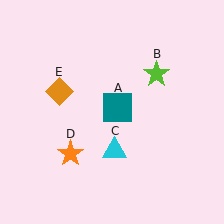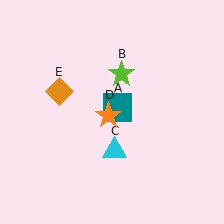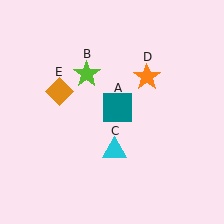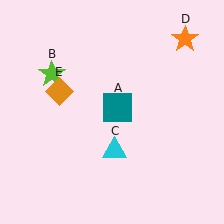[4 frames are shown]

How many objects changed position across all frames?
2 objects changed position: lime star (object B), orange star (object D).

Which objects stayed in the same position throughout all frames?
Teal square (object A) and cyan triangle (object C) and orange diamond (object E) remained stationary.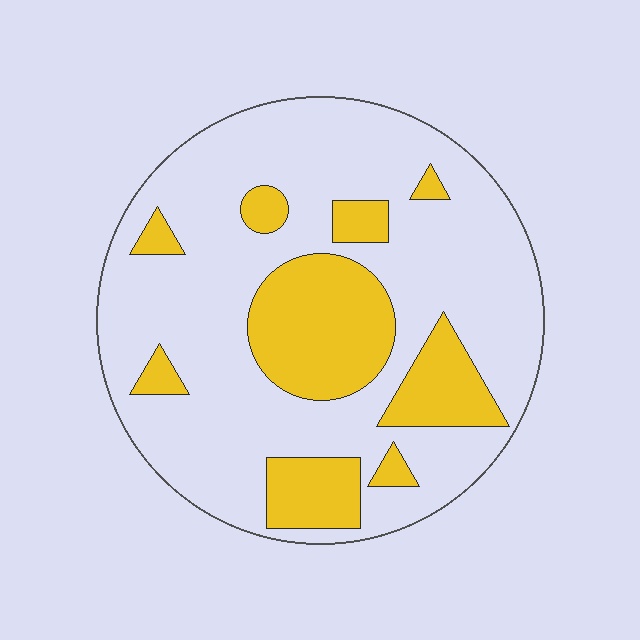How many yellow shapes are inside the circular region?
9.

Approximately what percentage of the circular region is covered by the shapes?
Approximately 25%.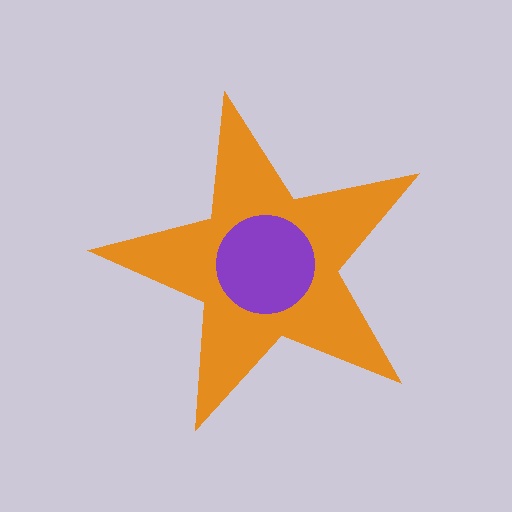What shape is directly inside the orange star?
The purple circle.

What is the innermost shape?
The purple circle.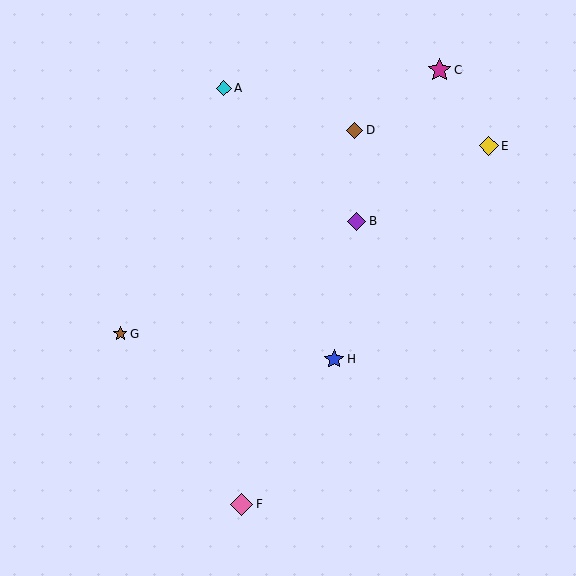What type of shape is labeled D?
Shape D is a brown diamond.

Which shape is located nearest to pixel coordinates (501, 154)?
The yellow diamond (labeled E) at (489, 146) is nearest to that location.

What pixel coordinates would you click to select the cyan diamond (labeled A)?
Click at (224, 88) to select the cyan diamond A.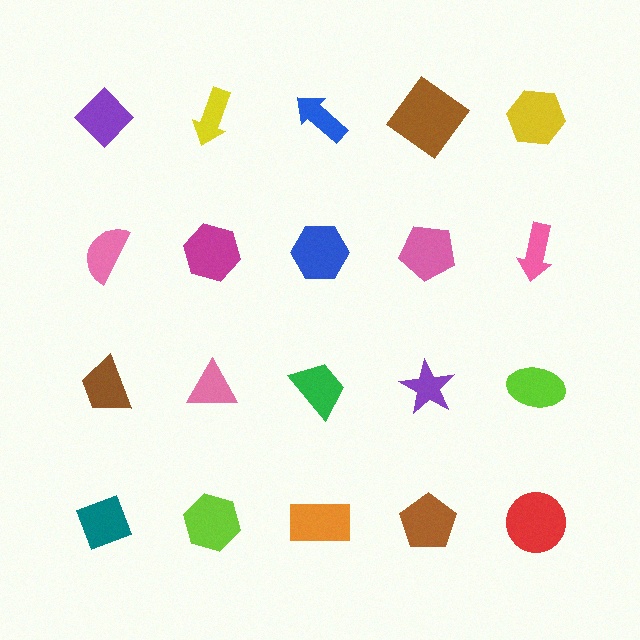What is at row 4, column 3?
An orange rectangle.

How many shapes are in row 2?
5 shapes.